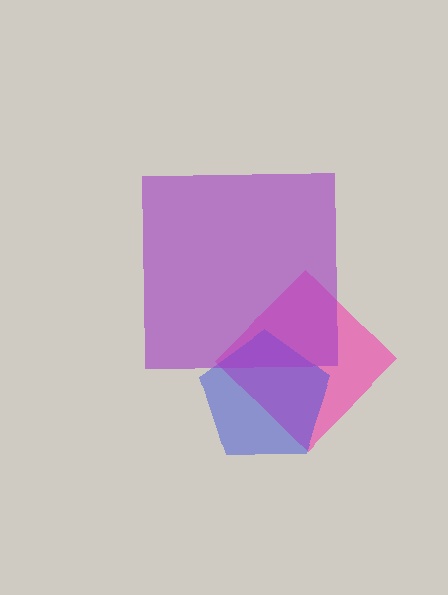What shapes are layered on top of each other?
The layered shapes are: a pink diamond, a blue pentagon, a purple square.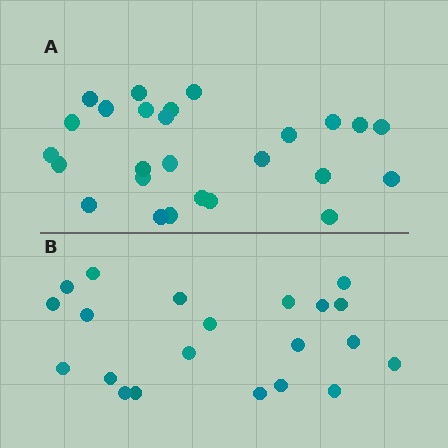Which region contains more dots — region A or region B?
Region A (the top region) has more dots.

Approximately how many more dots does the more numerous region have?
Region A has about 5 more dots than region B.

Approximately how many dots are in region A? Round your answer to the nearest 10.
About 30 dots. (The exact count is 26, which rounds to 30.)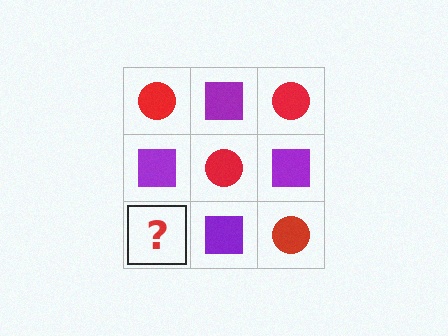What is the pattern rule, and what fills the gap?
The rule is that it alternates red circle and purple square in a checkerboard pattern. The gap should be filled with a red circle.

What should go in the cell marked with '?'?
The missing cell should contain a red circle.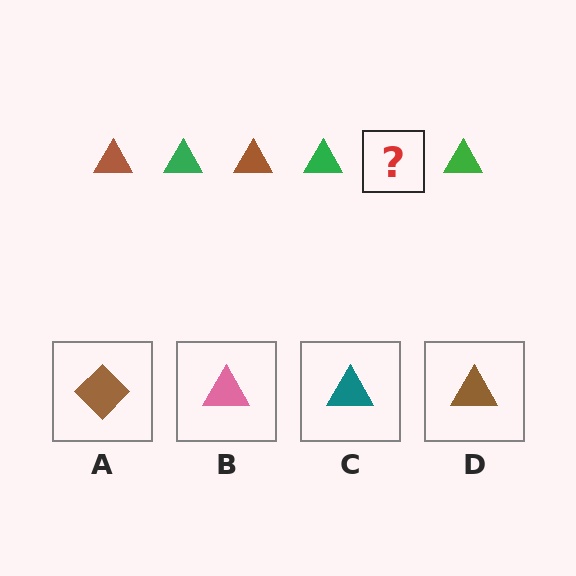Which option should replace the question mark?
Option D.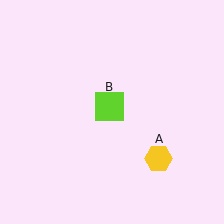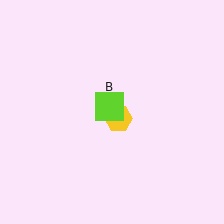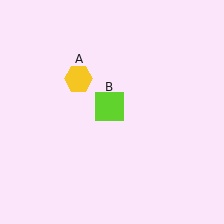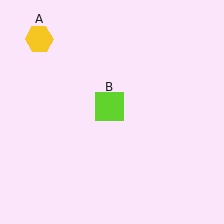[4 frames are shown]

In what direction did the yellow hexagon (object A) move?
The yellow hexagon (object A) moved up and to the left.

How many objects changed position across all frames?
1 object changed position: yellow hexagon (object A).